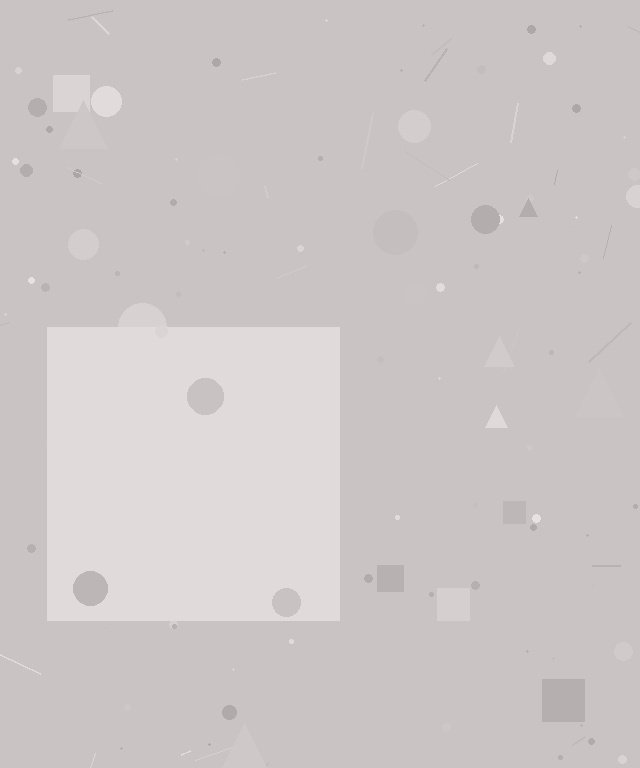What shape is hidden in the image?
A square is hidden in the image.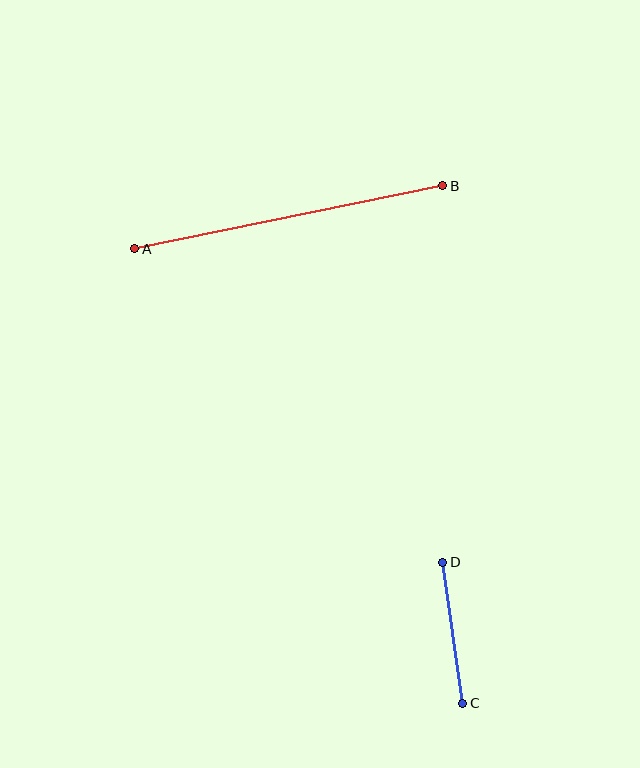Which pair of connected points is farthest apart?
Points A and B are farthest apart.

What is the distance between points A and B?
The distance is approximately 315 pixels.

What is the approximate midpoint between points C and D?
The midpoint is at approximately (453, 633) pixels.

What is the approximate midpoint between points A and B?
The midpoint is at approximately (289, 217) pixels.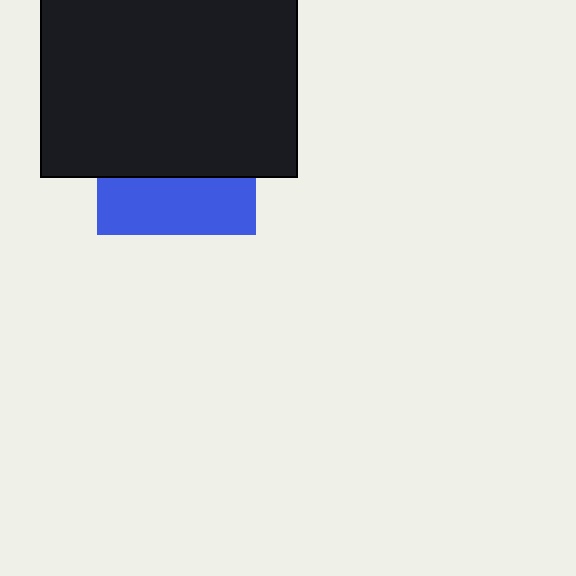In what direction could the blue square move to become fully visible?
The blue square could move down. That would shift it out from behind the black rectangle entirely.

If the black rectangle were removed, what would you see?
You would see the complete blue square.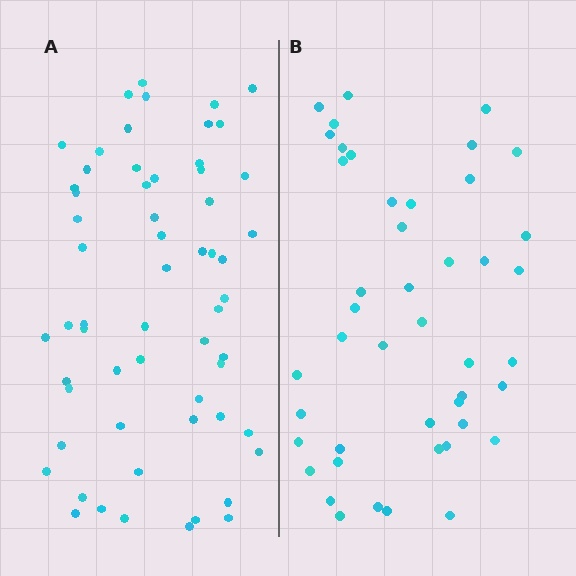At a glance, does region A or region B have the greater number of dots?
Region A (the left region) has more dots.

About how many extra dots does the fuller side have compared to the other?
Region A has approximately 15 more dots than region B.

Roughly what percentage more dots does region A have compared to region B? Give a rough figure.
About 35% more.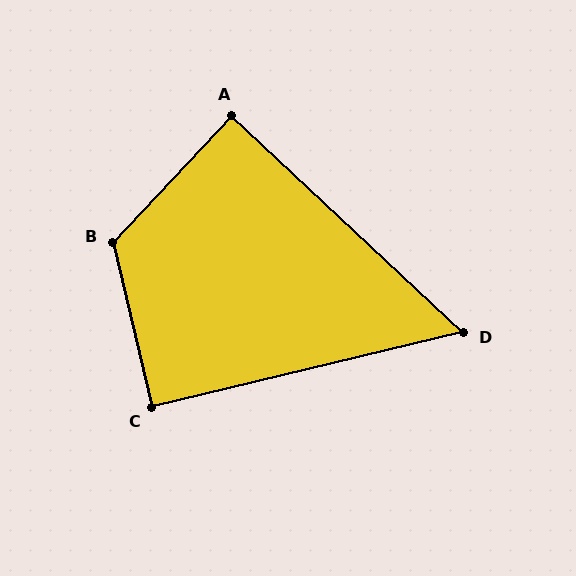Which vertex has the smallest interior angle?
D, at approximately 57 degrees.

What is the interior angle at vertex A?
Approximately 90 degrees (approximately right).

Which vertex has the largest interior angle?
B, at approximately 123 degrees.